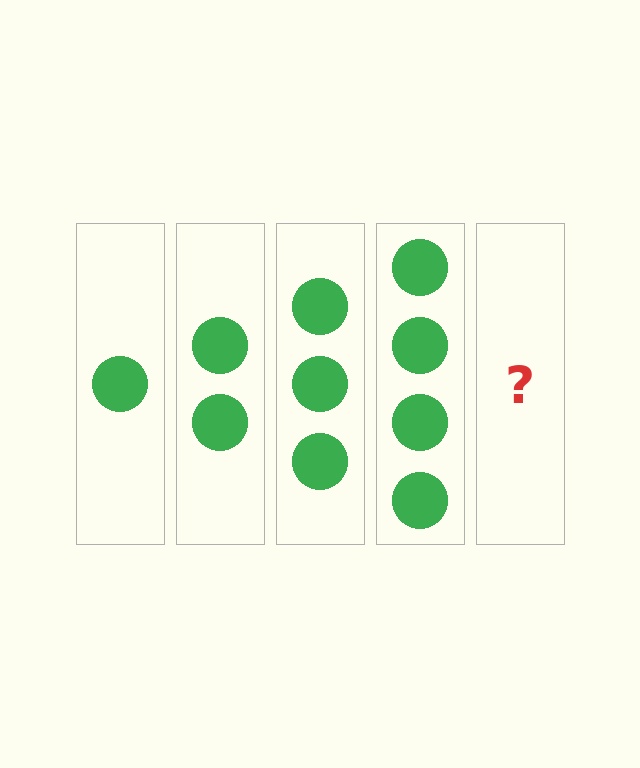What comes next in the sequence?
The next element should be 5 circles.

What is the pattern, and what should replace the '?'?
The pattern is that each step adds one more circle. The '?' should be 5 circles.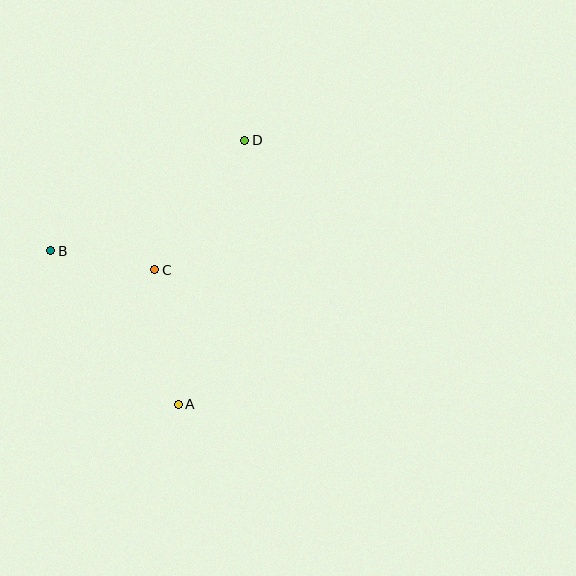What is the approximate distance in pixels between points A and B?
The distance between A and B is approximately 200 pixels.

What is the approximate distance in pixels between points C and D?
The distance between C and D is approximately 158 pixels.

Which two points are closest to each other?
Points B and C are closest to each other.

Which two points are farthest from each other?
Points A and D are farthest from each other.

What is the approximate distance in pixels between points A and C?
The distance between A and C is approximately 136 pixels.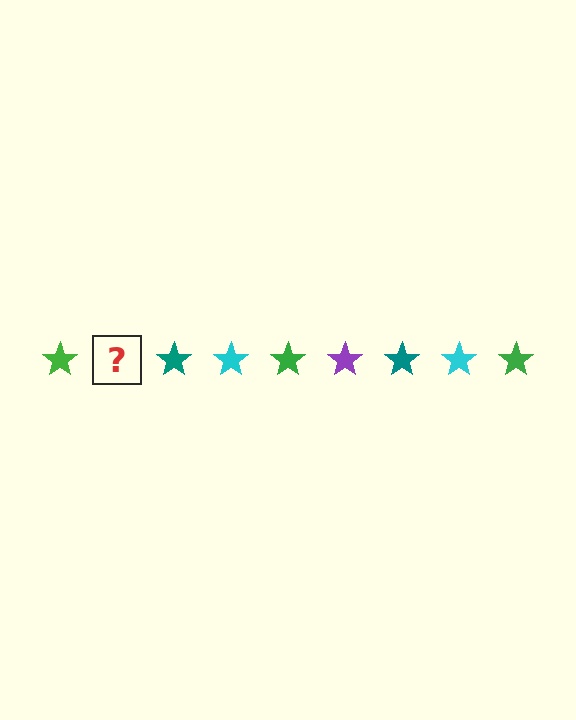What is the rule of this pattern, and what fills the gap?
The rule is that the pattern cycles through green, purple, teal, cyan stars. The gap should be filled with a purple star.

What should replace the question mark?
The question mark should be replaced with a purple star.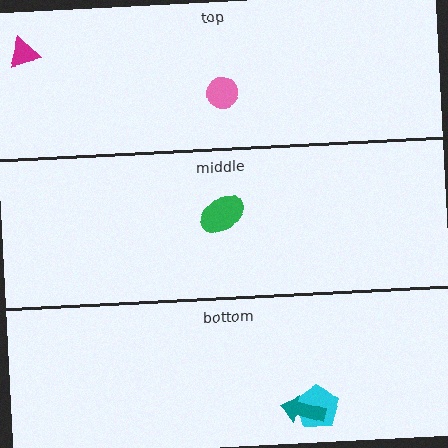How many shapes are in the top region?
2.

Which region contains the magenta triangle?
The top region.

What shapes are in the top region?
The magenta triangle, the pink circle.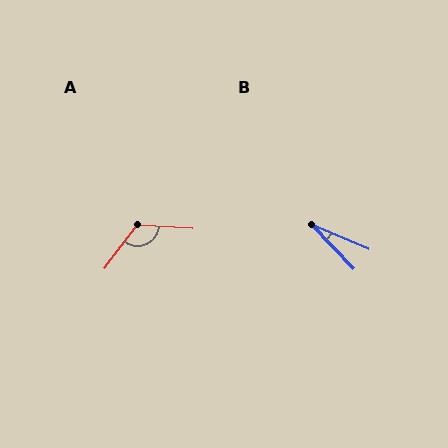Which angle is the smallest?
B, at approximately 23 degrees.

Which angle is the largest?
A, at approximately 123 degrees.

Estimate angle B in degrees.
Approximately 23 degrees.